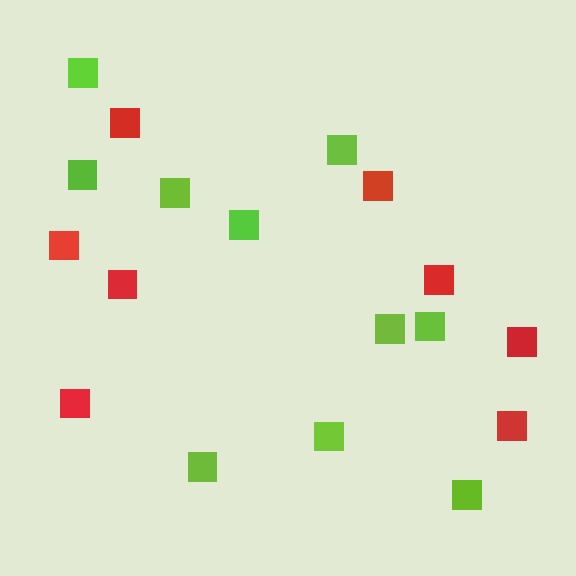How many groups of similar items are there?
There are 2 groups: one group of lime squares (10) and one group of red squares (8).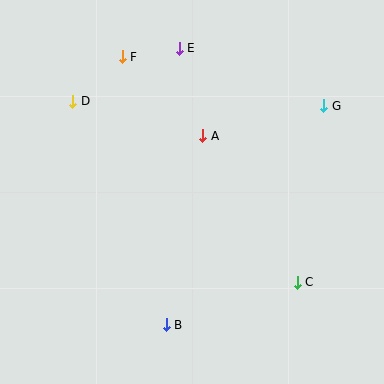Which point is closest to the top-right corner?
Point G is closest to the top-right corner.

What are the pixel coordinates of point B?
Point B is at (166, 325).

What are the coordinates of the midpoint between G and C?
The midpoint between G and C is at (311, 194).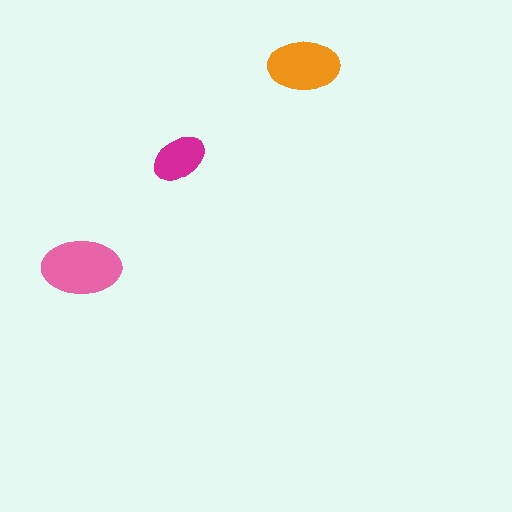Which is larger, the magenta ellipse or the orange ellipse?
The orange one.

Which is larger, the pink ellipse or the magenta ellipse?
The pink one.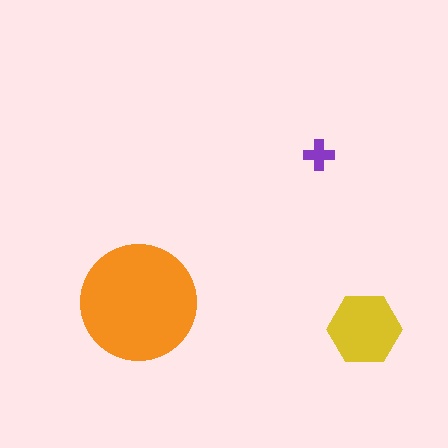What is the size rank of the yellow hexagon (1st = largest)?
2nd.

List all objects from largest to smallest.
The orange circle, the yellow hexagon, the purple cross.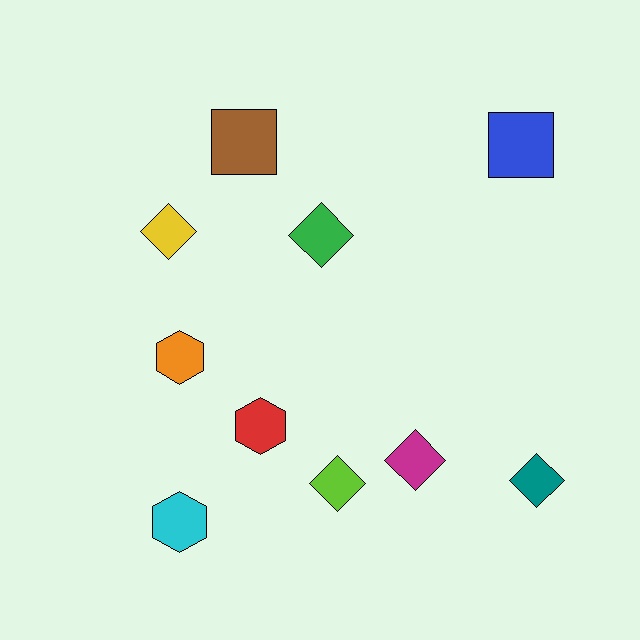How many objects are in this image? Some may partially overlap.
There are 10 objects.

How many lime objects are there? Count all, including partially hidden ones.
There is 1 lime object.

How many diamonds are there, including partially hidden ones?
There are 5 diamonds.